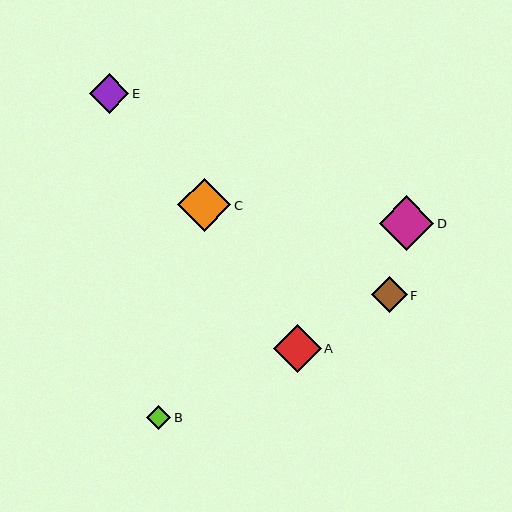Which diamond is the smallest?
Diamond B is the smallest with a size of approximately 25 pixels.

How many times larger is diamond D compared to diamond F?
Diamond D is approximately 1.5 times the size of diamond F.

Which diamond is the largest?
Diamond D is the largest with a size of approximately 54 pixels.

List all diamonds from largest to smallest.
From largest to smallest: D, C, A, E, F, B.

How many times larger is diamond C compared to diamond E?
Diamond C is approximately 1.4 times the size of diamond E.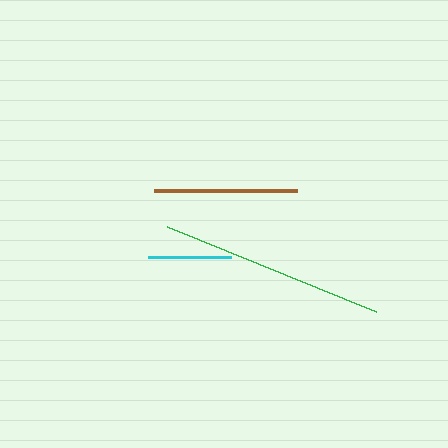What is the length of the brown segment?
The brown segment is approximately 143 pixels long.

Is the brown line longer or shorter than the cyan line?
The brown line is longer than the cyan line.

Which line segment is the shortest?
The cyan line is the shortest at approximately 83 pixels.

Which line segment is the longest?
The green line is the longest at approximately 226 pixels.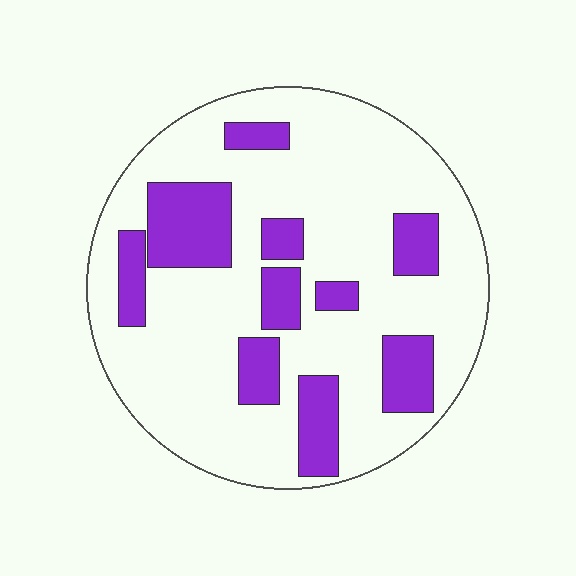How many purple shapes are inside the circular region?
10.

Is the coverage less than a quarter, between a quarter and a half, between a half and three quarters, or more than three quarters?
Less than a quarter.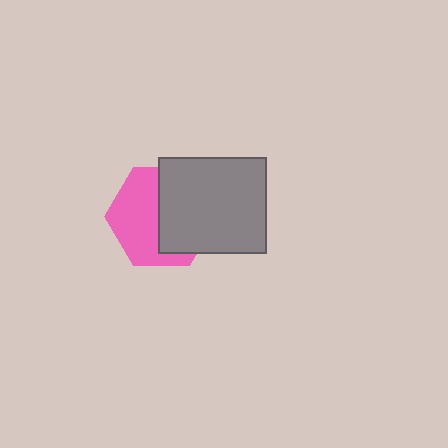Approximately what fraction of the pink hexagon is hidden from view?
Roughly 49% of the pink hexagon is hidden behind the gray rectangle.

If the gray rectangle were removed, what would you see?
You would see the complete pink hexagon.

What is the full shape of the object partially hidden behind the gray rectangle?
The partially hidden object is a pink hexagon.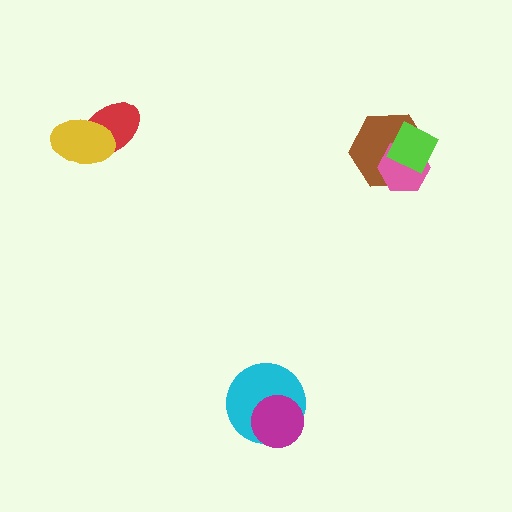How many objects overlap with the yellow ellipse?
1 object overlaps with the yellow ellipse.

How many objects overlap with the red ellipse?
1 object overlaps with the red ellipse.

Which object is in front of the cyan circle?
The magenta circle is in front of the cyan circle.